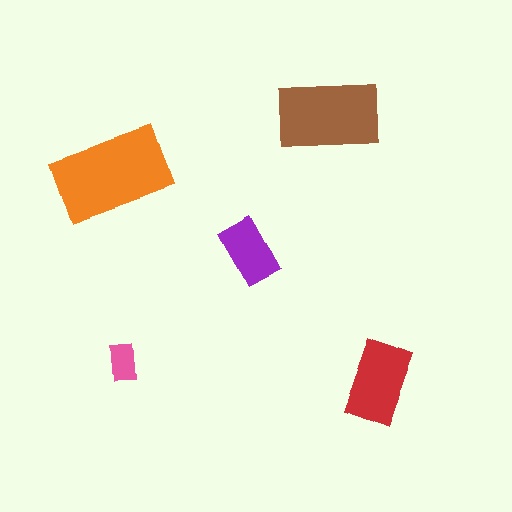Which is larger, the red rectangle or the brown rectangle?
The brown one.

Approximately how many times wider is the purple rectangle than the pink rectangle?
About 1.5 times wider.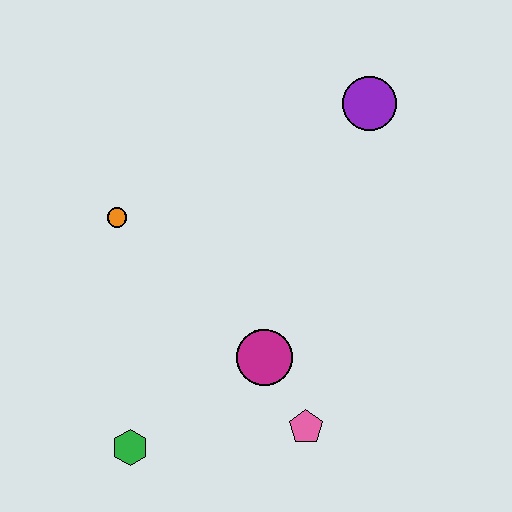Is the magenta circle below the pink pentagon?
No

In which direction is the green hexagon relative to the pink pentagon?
The green hexagon is to the left of the pink pentagon.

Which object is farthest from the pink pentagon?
The purple circle is farthest from the pink pentagon.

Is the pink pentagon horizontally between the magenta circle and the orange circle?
No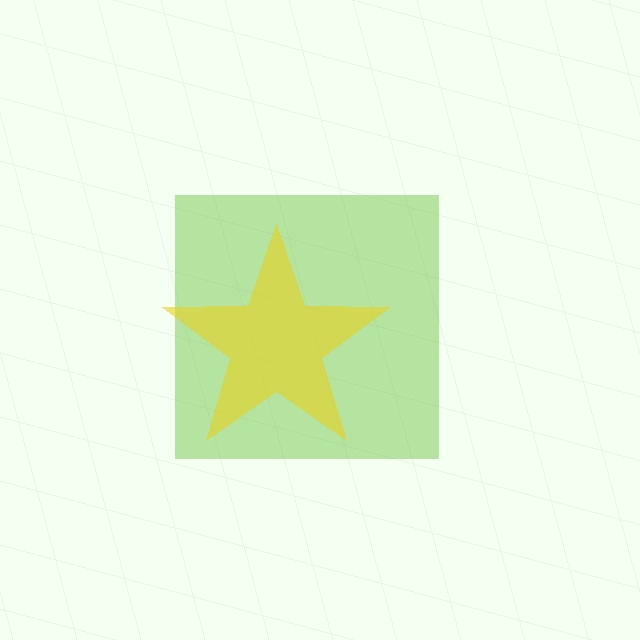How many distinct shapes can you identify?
There are 2 distinct shapes: a lime square, a yellow star.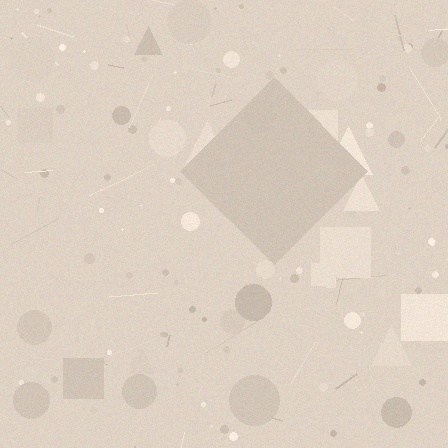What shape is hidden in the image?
A diamond is hidden in the image.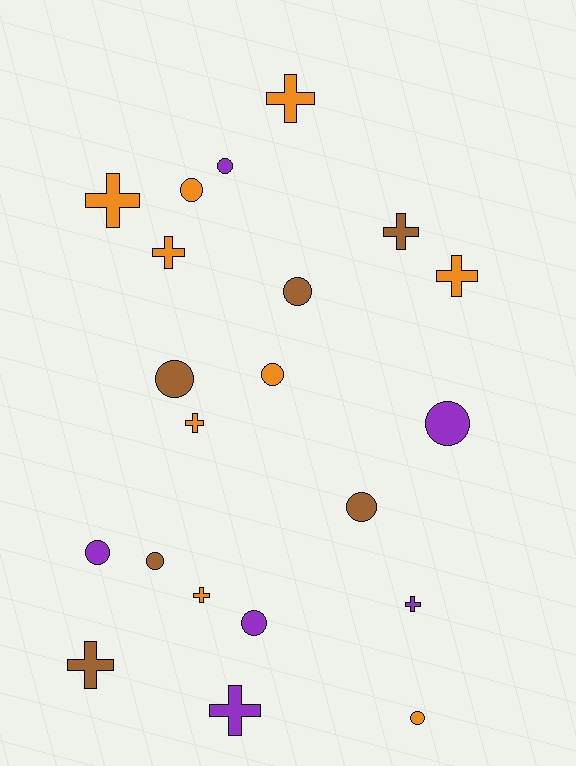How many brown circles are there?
There are 4 brown circles.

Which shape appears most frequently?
Circle, with 11 objects.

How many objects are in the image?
There are 21 objects.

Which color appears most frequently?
Orange, with 9 objects.